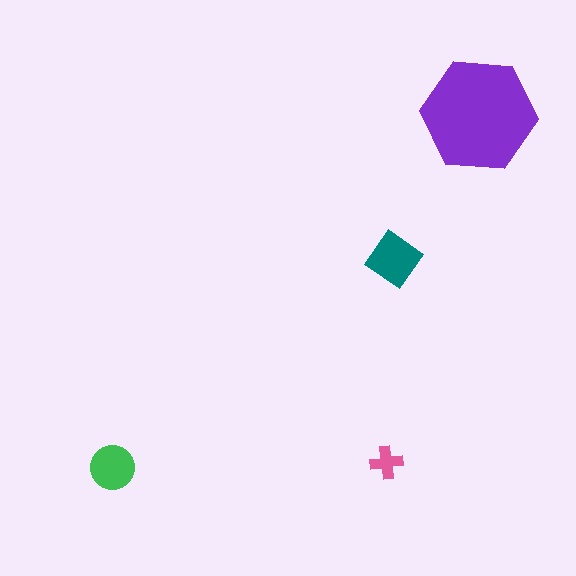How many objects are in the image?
There are 4 objects in the image.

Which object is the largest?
The purple hexagon.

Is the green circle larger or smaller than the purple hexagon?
Smaller.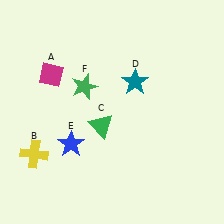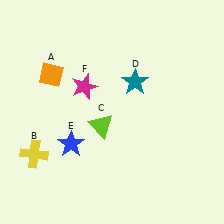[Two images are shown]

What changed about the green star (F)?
In Image 1, F is green. In Image 2, it changed to magenta.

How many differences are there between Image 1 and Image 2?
There are 3 differences between the two images.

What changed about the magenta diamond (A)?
In Image 1, A is magenta. In Image 2, it changed to orange.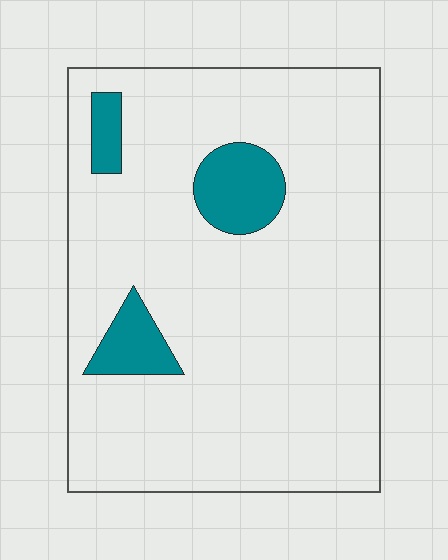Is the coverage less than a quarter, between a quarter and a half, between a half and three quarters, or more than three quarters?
Less than a quarter.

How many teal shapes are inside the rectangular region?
3.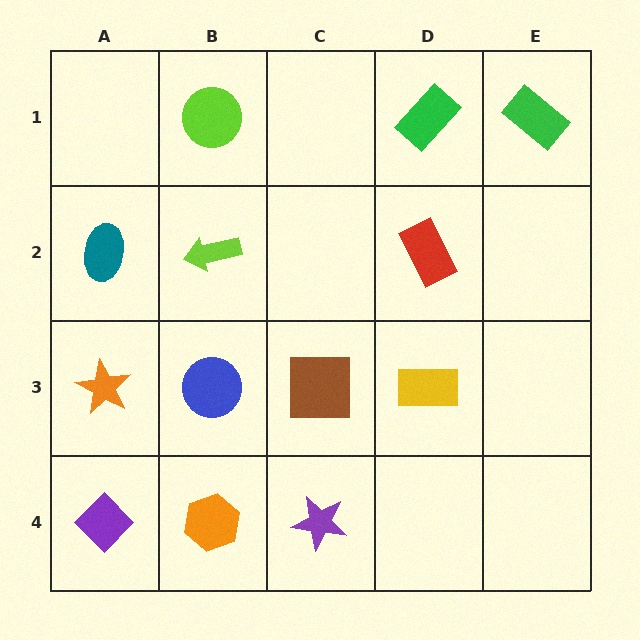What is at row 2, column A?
A teal ellipse.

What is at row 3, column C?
A brown square.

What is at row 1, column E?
A green rectangle.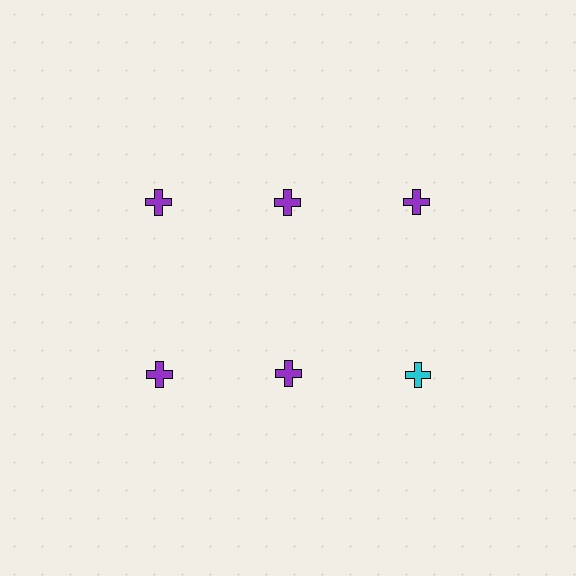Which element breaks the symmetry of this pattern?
The cyan cross in the second row, center column breaks the symmetry. All other shapes are purple crosses.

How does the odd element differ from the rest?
It has a different color: cyan instead of purple.